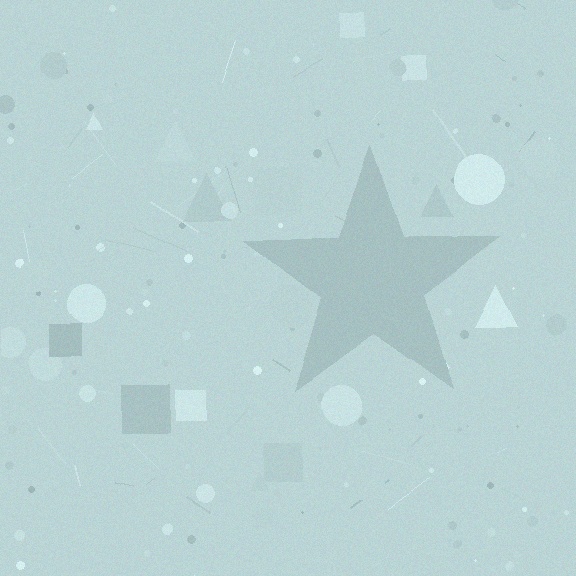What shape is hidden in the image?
A star is hidden in the image.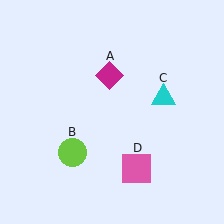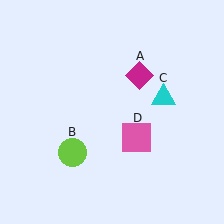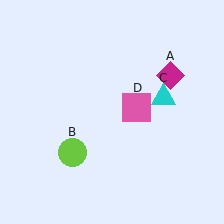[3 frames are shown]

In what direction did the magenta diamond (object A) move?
The magenta diamond (object A) moved right.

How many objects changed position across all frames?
2 objects changed position: magenta diamond (object A), pink square (object D).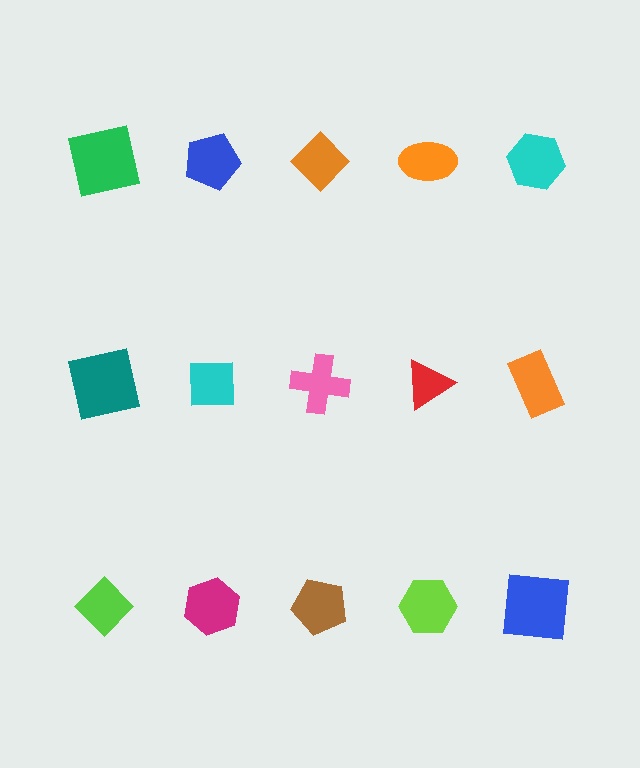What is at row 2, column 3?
A pink cross.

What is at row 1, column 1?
A green square.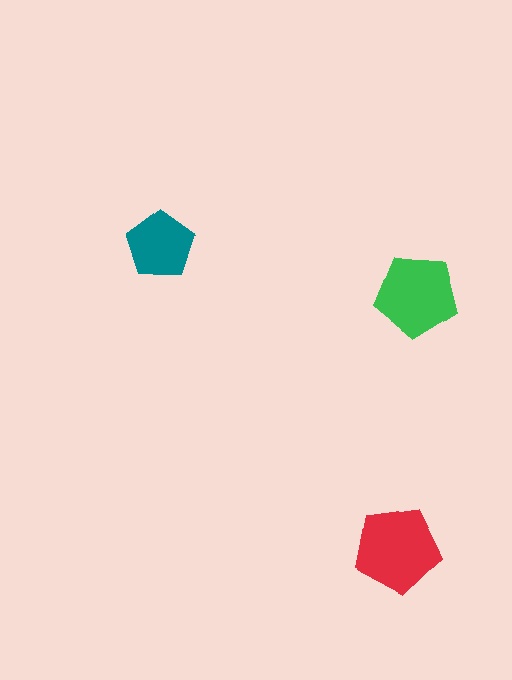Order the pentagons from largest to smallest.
the red one, the green one, the teal one.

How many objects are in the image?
There are 3 objects in the image.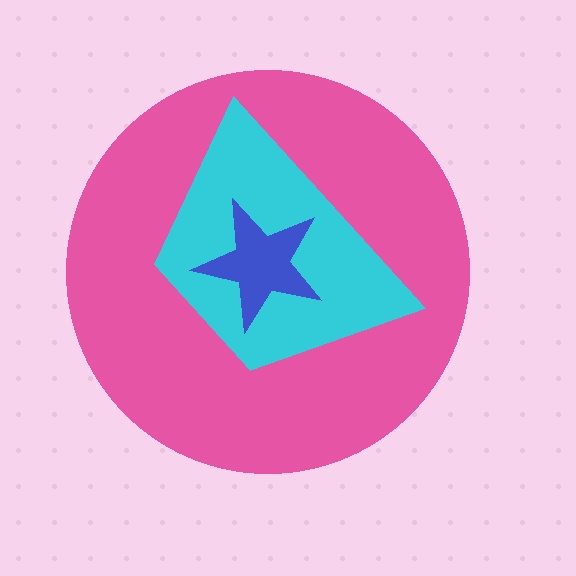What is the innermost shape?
The blue star.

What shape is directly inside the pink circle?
The cyan trapezoid.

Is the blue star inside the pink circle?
Yes.